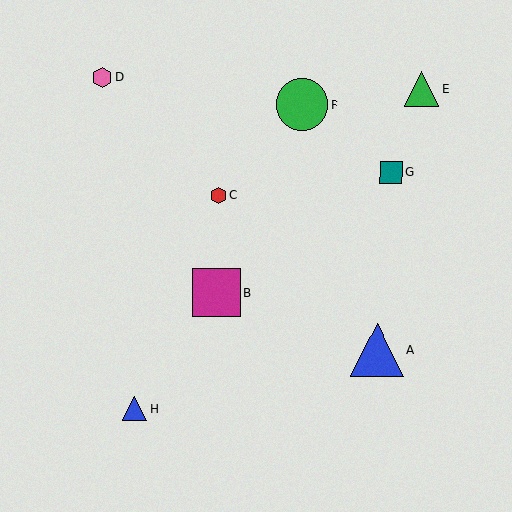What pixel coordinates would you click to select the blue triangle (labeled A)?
Click at (377, 350) to select the blue triangle A.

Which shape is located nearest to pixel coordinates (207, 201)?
The red hexagon (labeled C) at (219, 195) is nearest to that location.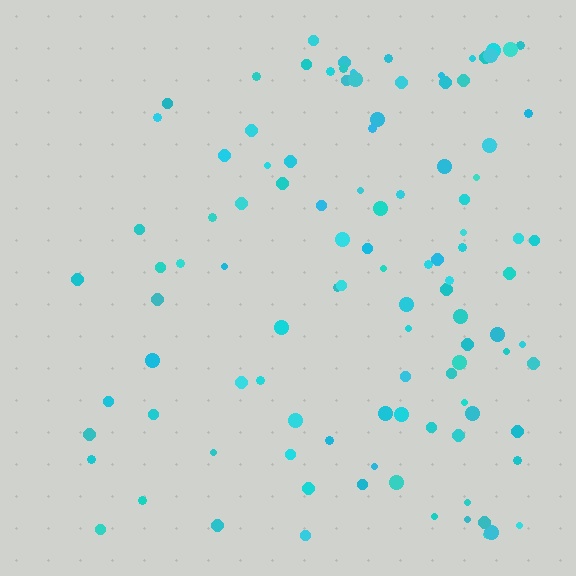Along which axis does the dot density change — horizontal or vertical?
Horizontal.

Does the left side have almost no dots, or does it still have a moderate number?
Still a moderate number, just noticeably fewer than the right.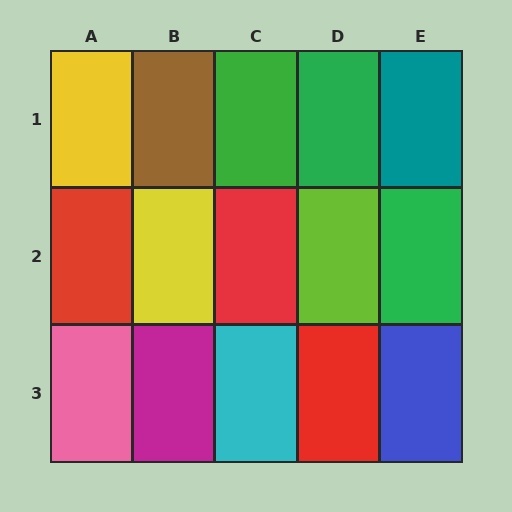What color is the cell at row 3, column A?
Pink.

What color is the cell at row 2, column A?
Red.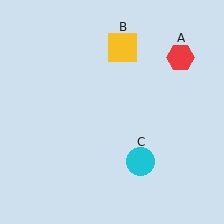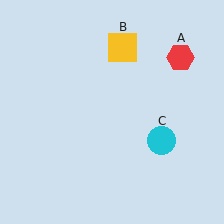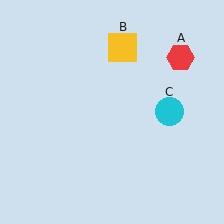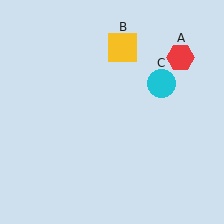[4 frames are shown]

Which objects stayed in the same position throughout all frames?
Red hexagon (object A) and yellow square (object B) remained stationary.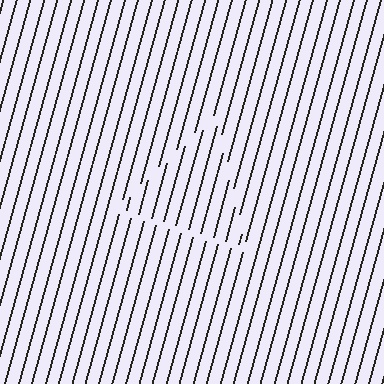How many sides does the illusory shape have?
3 sides — the line-ends trace a triangle.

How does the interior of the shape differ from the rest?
The interior of the shape contains the same grating, shifted by half a period — the contour is defined by the phase discontinuity where line-ends from the inner and outer gratings abut.